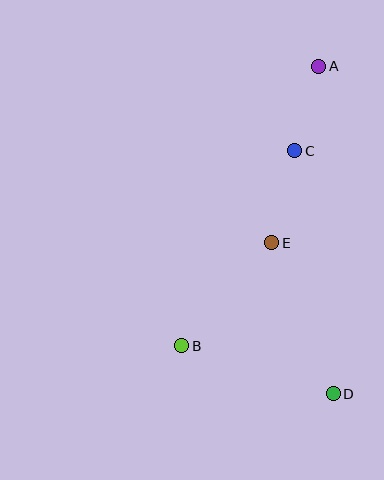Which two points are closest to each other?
Points A and C are closest to each other.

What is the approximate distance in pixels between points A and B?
The distance between A and B is approximately 311 pixels.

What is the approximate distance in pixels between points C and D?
The distance between C and D is approximately 246 pixels.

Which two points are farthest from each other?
Points A and D are farthest from each other.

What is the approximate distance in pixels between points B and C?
The distance between B and C is approximately 225 pixels.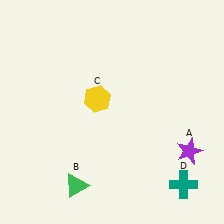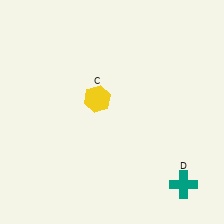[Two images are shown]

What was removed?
The green triangle (B), the purple star (A) were removed in Image 2.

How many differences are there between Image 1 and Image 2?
There are 2 differences between the two images.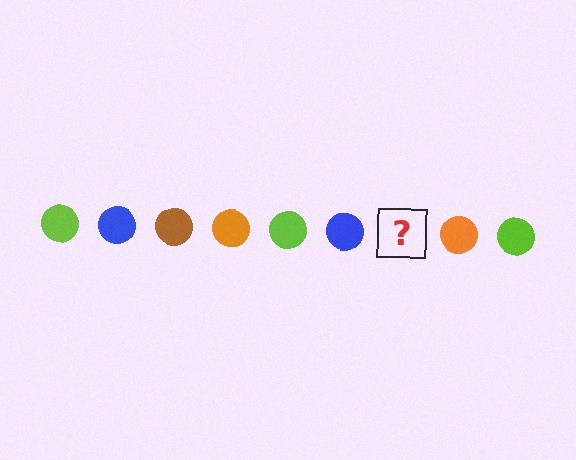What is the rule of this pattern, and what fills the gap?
The rule is that the pattern cycles through lime, blue, brown, orange circles. The gap should be filled with a brown circle.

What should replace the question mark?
The question mark should be replaced with a brown circle.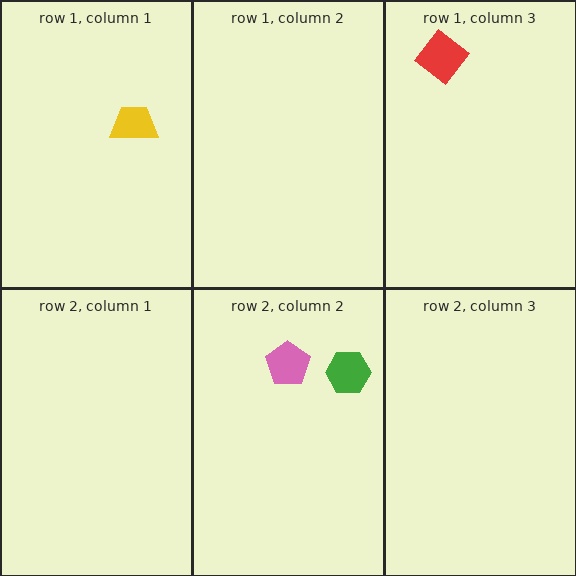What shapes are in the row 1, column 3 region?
The red diamond.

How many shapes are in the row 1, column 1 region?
1.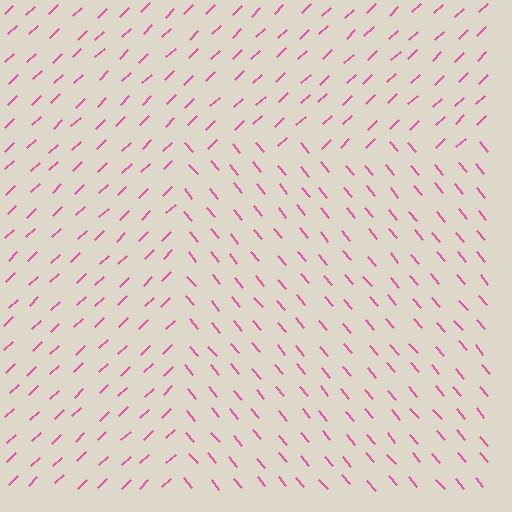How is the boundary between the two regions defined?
The boundary is defined purely by a change in line orientation (approximately 86 degrees difference). All lines are the same color and thickness.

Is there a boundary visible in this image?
Yes, there is a texture boundary formed by a change in line orientation.